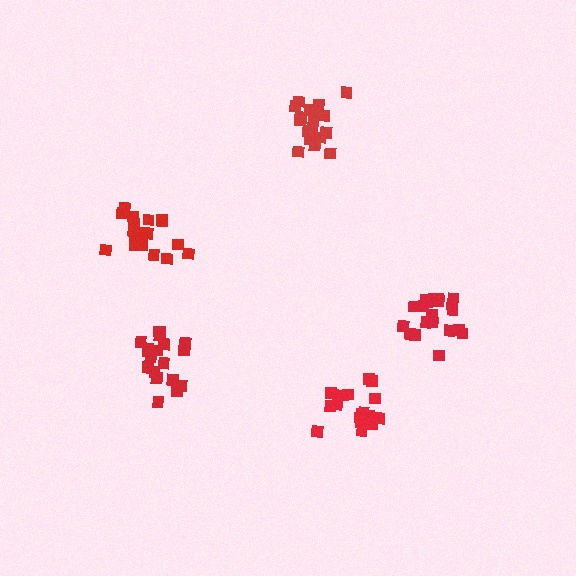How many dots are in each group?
Group 1: 20 dots, Group 2: 20 dots, Group 3: 18 dots, Group 4: 19 dots, Group 5: 19 dots (96 total).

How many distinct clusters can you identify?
There are 5 distinct clusters.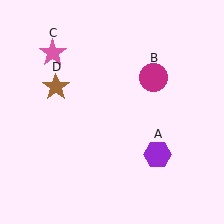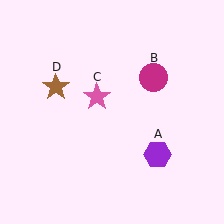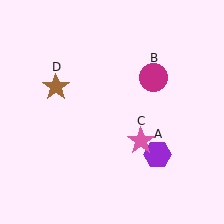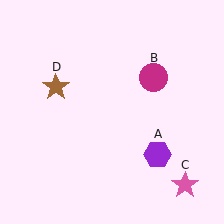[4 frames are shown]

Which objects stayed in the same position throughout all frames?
Purple hexagon (object A) and magenta circle (object B) and brown star (object D) remained stationary.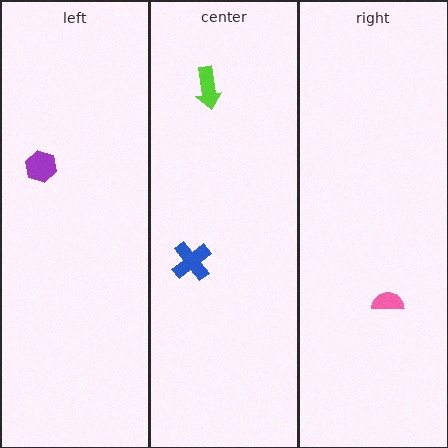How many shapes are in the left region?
1.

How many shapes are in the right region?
1.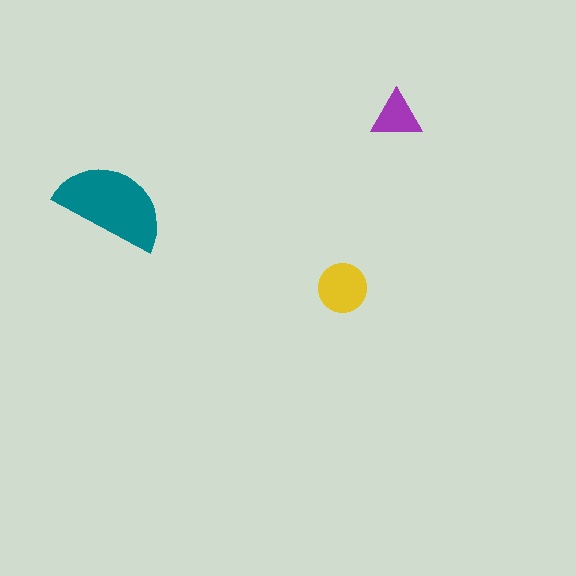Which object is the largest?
The teal semicircle.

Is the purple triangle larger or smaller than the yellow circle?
Smaller.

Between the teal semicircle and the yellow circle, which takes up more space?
The teal semicircle.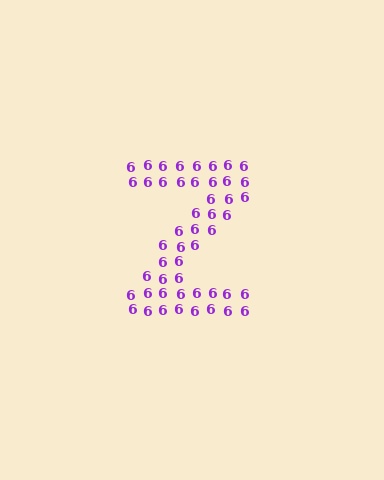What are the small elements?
The small elements are digit 6's.